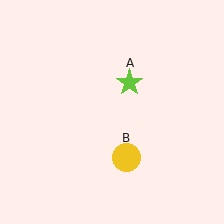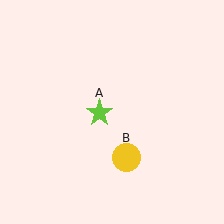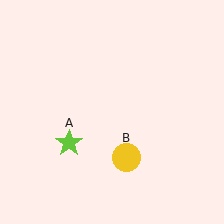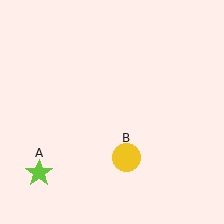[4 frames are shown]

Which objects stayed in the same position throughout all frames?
Yellow circle (object B) remained stationary.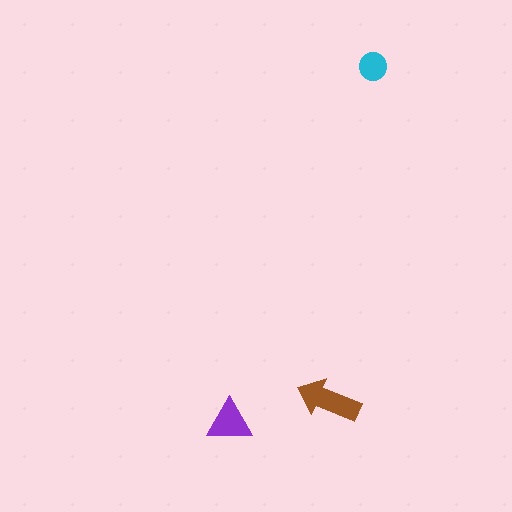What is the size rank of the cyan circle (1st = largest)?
3rd.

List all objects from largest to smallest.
The brown arrow, the purple triangle, the cyan circle.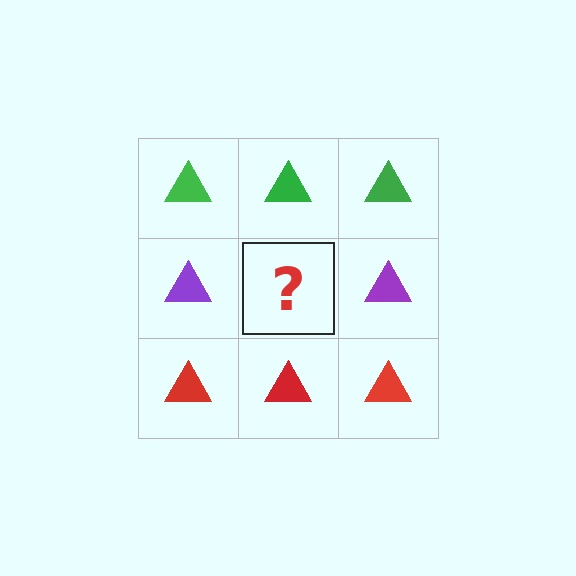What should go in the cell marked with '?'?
The missing cell should contain a purple triangle.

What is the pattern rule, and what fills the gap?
The rule is that each row has a consistent color. The gap should be filled with a purple triangle.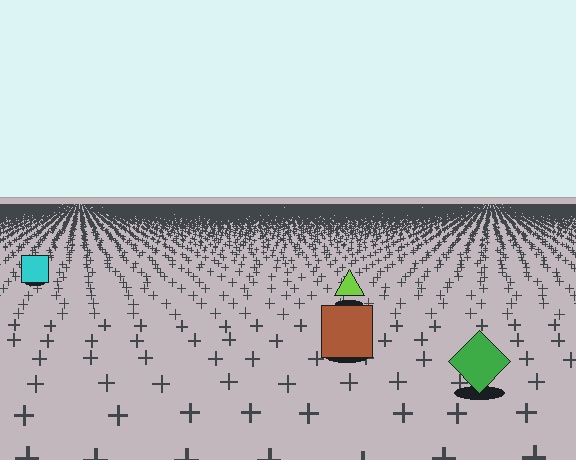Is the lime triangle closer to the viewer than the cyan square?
Yes. The lime triangle is closer — you can tell from the texture gradient: the ground texture is coarser near it.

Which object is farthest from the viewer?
The cyan square is farthest from the viewer. It appears smaller and the ground texture around it is denser.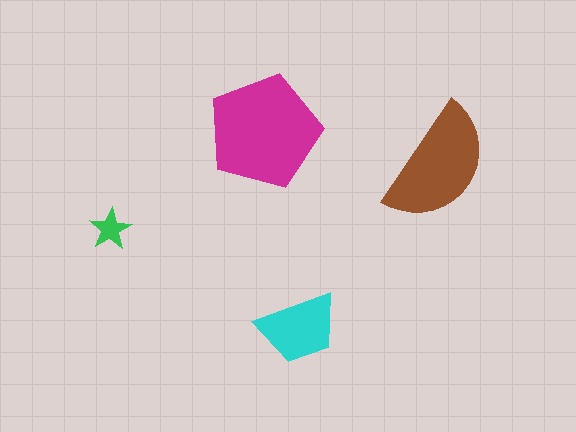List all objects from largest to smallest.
The magenta pentagon, the brown semicircle, the cyan trapezoid, the green star.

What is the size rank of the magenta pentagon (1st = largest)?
1st.